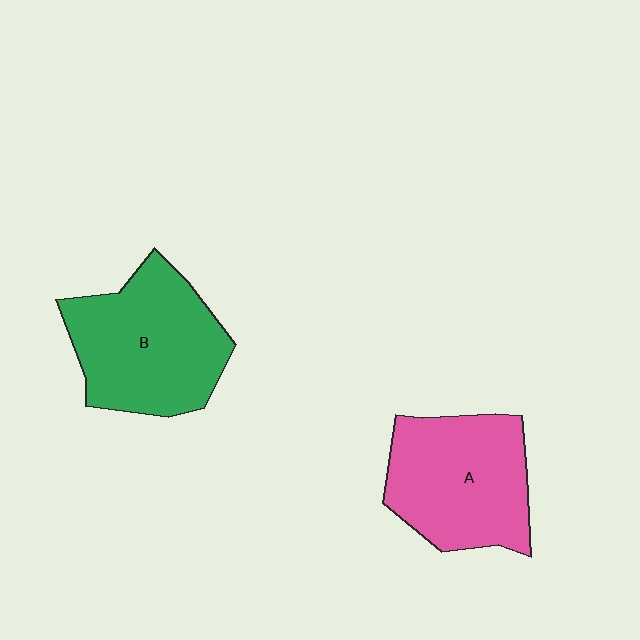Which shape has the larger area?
Shape B (green).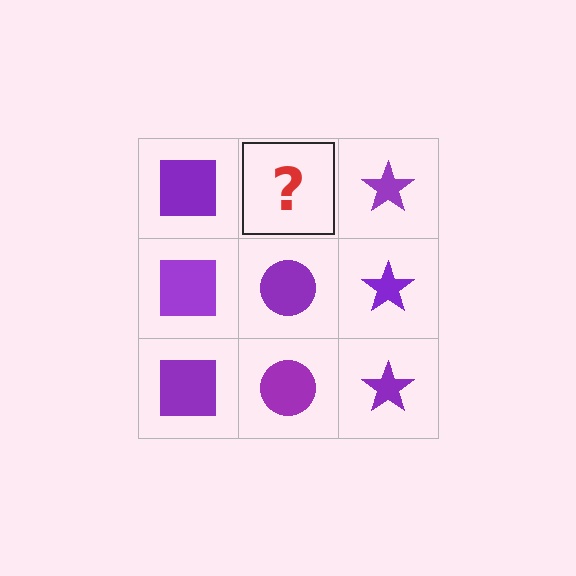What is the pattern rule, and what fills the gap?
The rule is that each column has a consistent shape. The gap should be filled with a purple circle.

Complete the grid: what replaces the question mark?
The question mark should be replaced with a purple circle.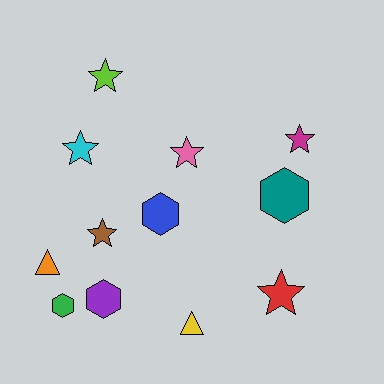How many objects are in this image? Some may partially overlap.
There are 12 objects.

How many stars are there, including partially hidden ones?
There are 6 stars.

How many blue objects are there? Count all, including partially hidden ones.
There is 1 blue object.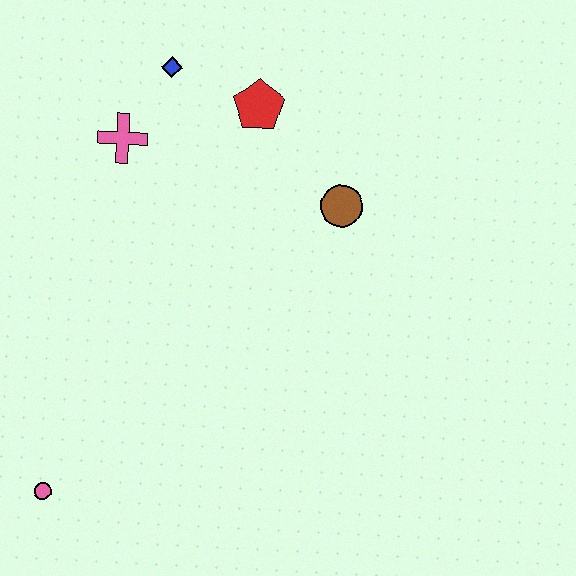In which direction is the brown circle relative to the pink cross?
The brown circle is to the right of the pink cross.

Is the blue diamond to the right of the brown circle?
No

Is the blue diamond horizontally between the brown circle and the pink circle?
Yes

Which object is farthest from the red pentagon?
The pink circle is farthest from the red pentagon.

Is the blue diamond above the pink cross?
Yes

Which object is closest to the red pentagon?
The blue diamond is closest to the red pentagon.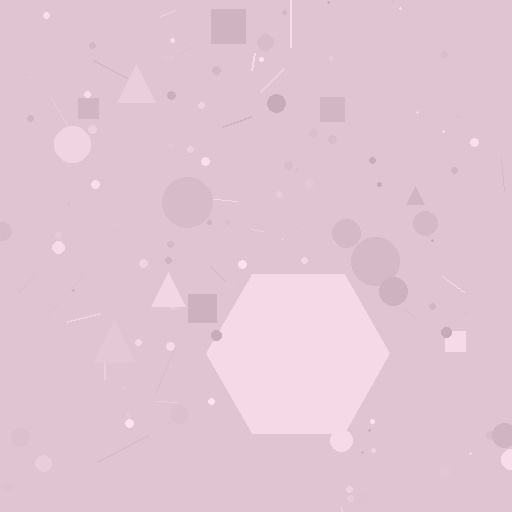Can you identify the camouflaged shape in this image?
The camouflaged shape is a hexagon.